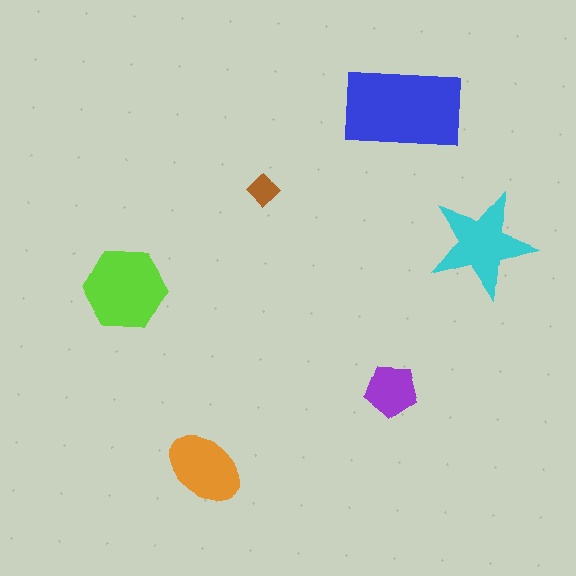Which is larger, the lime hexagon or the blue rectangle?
The blue rectangle.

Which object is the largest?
The blue rectangle.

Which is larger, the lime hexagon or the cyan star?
The lime hexagon.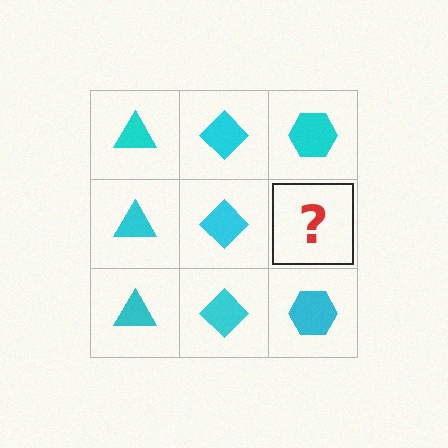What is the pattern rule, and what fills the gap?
The rule is that each column has a consistent shape. The gap should be filled with a cyan hexagon.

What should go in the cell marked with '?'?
The missing cell should contain a cyan hexagon.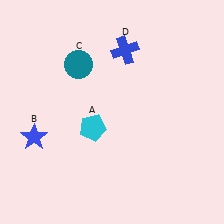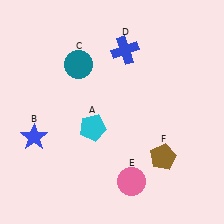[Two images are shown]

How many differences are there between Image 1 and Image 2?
There are 2 differences between the two images.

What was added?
A pink circle (E), a brown pentagon (F) were added in Image 2.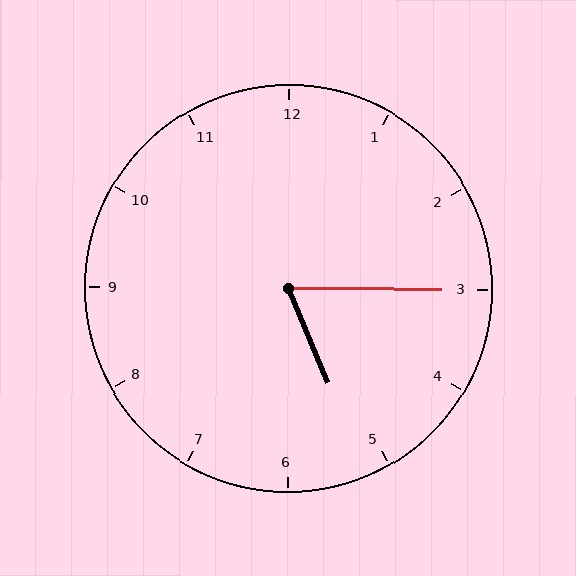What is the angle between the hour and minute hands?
Approximately 68 degrees.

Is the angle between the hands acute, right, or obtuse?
It is acute.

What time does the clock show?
5:15.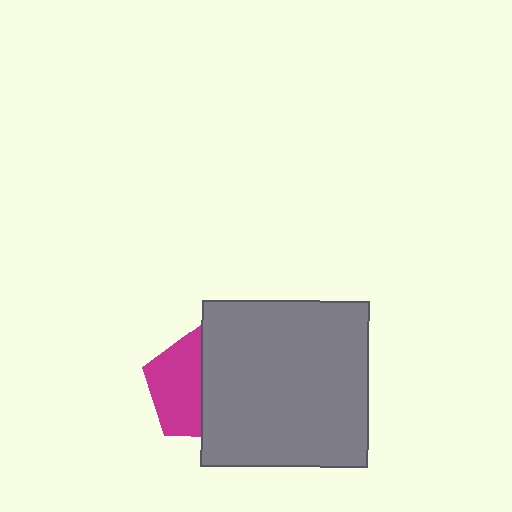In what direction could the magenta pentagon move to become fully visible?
The magenta pentagon could move left. That would shift it out from behind the gray square entirely.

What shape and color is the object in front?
The object in front is a gray square.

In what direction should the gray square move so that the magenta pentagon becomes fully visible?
The gray square should move right. That is the shortest direction to clear the overlap and leave the magenta pentagon fully visible.